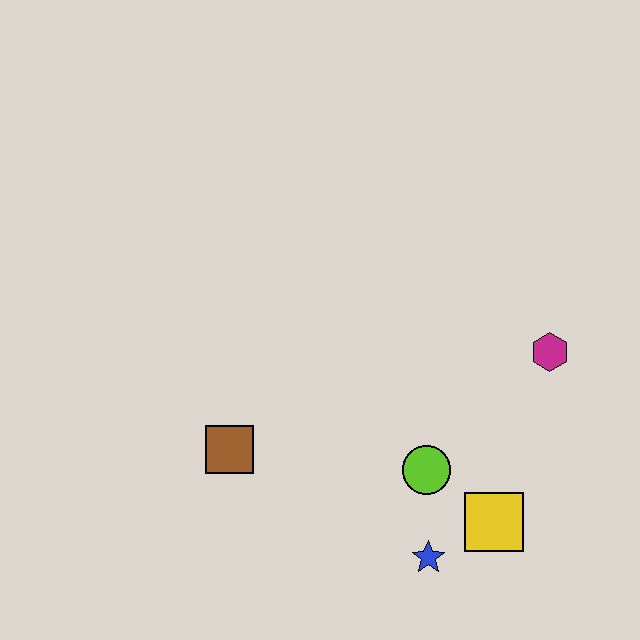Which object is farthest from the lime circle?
The brown square is farthest from the lime circle.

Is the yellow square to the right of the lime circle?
Yes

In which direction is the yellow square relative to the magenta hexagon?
The yellow square is below the magenta hexagon.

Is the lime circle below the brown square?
Yes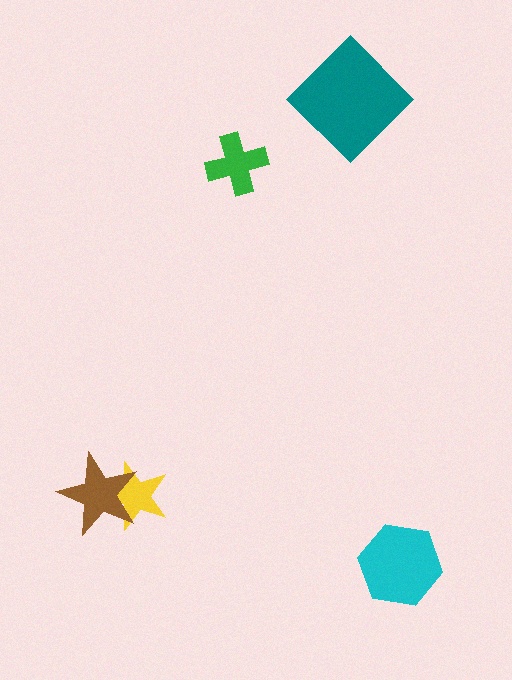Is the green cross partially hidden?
No, no other shape covers it.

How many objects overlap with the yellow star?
1 object overlaps with the yellow star.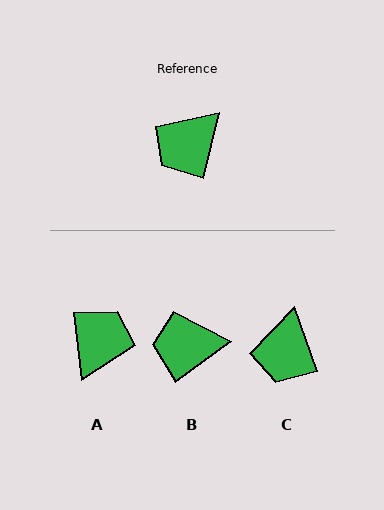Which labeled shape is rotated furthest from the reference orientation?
A, about 160 degrees away.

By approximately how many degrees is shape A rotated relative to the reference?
Approximately 160 degrees clockwise.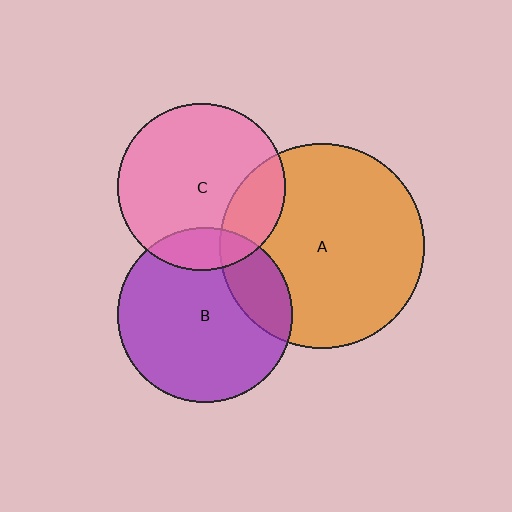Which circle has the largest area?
Circle A (orange).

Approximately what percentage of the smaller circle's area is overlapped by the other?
Approximately 15%.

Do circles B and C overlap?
Yes.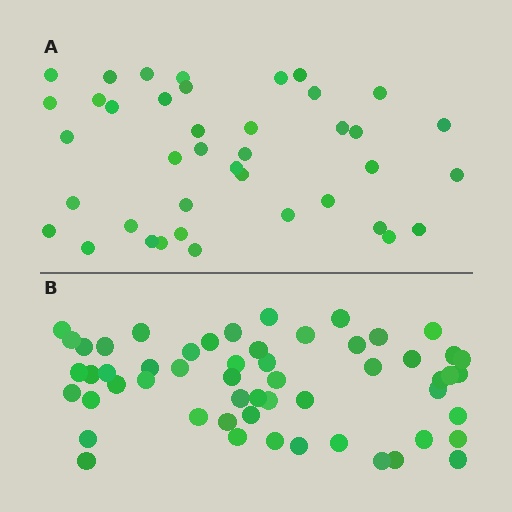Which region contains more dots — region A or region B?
Region B (the bottom region) has more dots.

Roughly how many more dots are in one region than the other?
Region B has approximately 15 more dots than region A.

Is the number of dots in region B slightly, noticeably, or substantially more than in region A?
Region B has noticeably more, but not dramatically so. The ratio is roughly 1.4 to 1.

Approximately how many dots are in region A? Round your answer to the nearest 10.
About 40 dots.